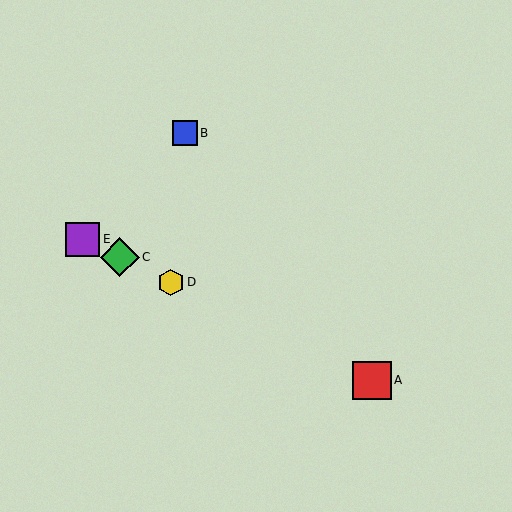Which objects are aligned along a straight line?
Objects A, C, D, E are aligned along a straight line.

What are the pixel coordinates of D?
Object D is at (171, 282).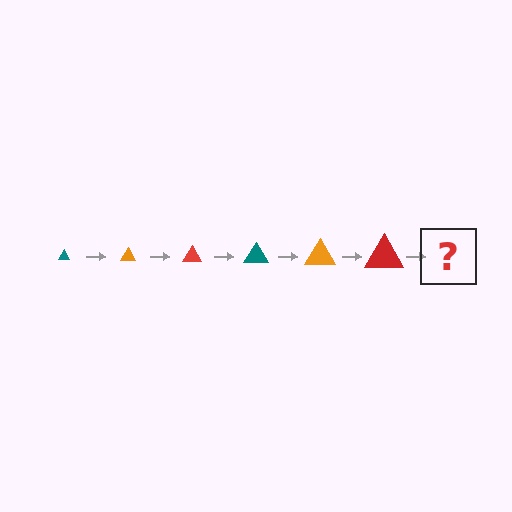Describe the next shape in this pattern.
It should be a teal triangle, larger than the previous one.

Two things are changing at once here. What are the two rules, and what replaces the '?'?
The two rules are that the triangle grows larger each step and the color cycles through teal, orange, and red. The '?' should be a teal triangle, larger than the previous one.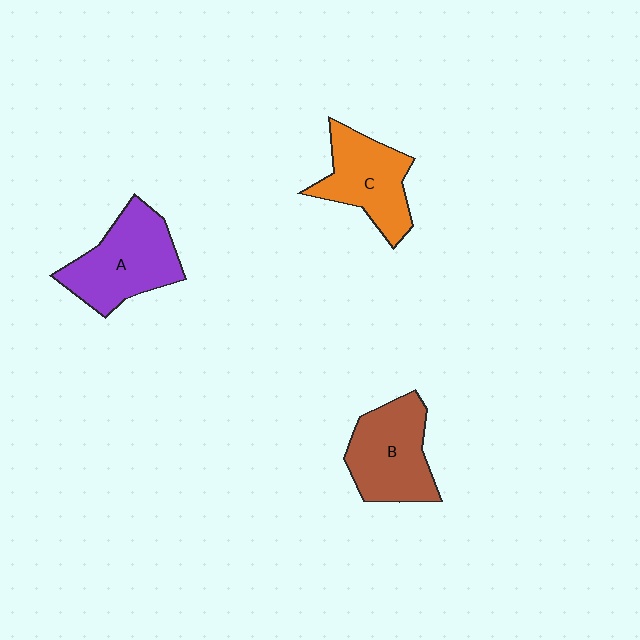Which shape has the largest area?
Shape A (purple).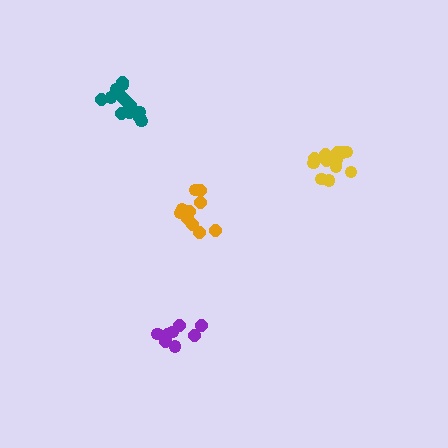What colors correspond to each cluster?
The clusters are colored: yellow, orange, teal, purple.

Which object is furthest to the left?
The teal cluster is leftmost.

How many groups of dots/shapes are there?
There are 4 groups.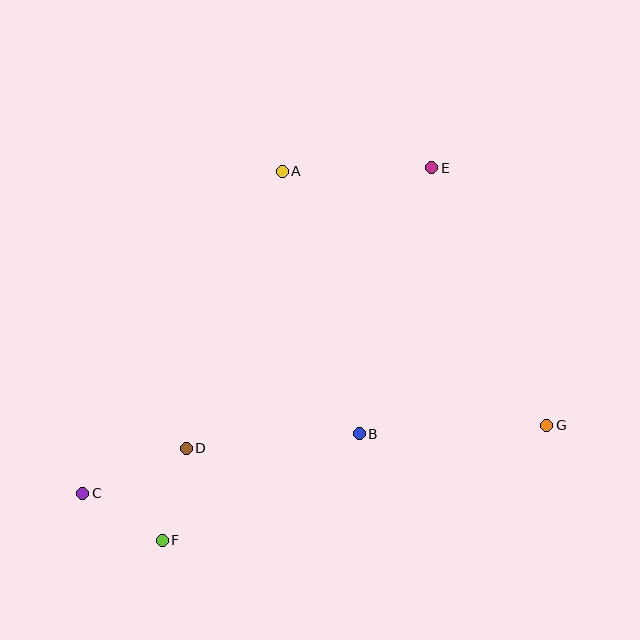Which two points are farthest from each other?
Points C and E are farthest from each other.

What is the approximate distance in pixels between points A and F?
The distance between A and F is approximately 388 pixels.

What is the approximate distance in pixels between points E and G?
The distance between E and G is approximately 282 pixels.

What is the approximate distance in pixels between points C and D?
The distance between C and D is approximately 113 pixels.